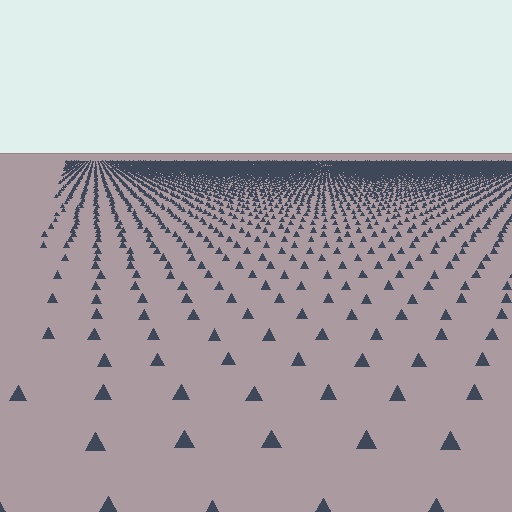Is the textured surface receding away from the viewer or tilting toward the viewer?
The surface is receding away from the viewer. Texture elements get smaller and denser toward the top.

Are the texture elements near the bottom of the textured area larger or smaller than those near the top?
Larger. Near the bottom, elements are closer to the viewer and appear at a bigger on-screen size.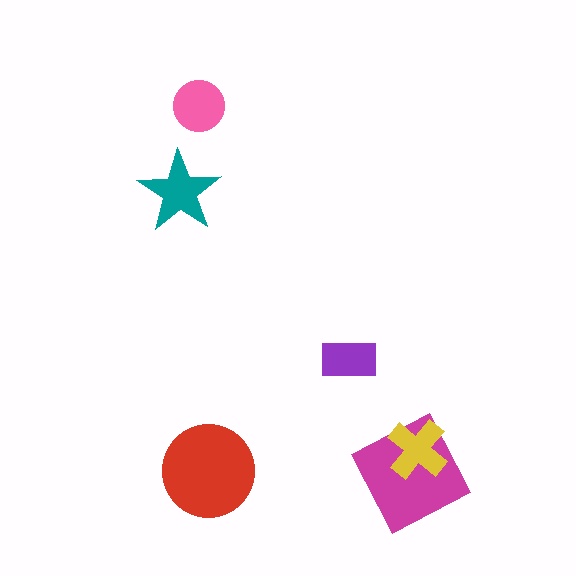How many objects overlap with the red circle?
0 objects overlap with the red circle.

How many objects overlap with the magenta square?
1 object overlaps with the magenta square.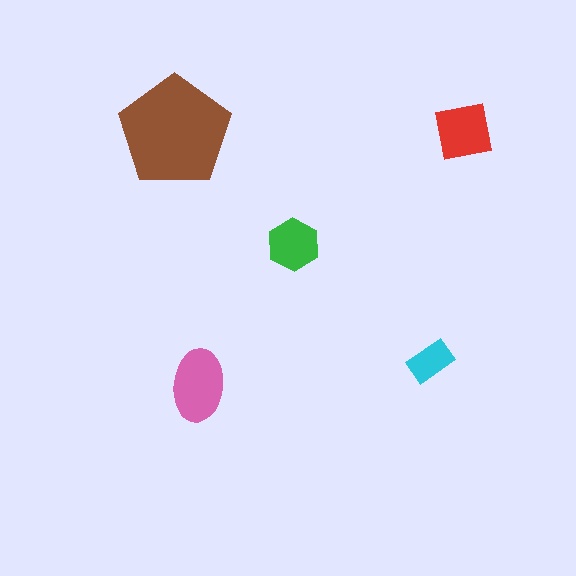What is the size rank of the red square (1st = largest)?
3rd.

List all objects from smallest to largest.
The cyan rectangle, the green hexagon, the red square, the pink ellipse, the brown pentagon.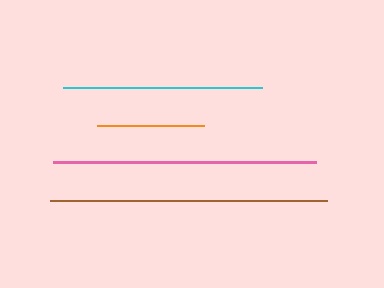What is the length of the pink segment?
The pink segment is approximately 263 pixels long.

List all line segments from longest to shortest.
From longest to shortest: brown, pink, cyan, orange.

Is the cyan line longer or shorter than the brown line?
The brown line is longer than the cyan line.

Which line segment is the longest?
The brown line is the longest at approximately 277 pixels.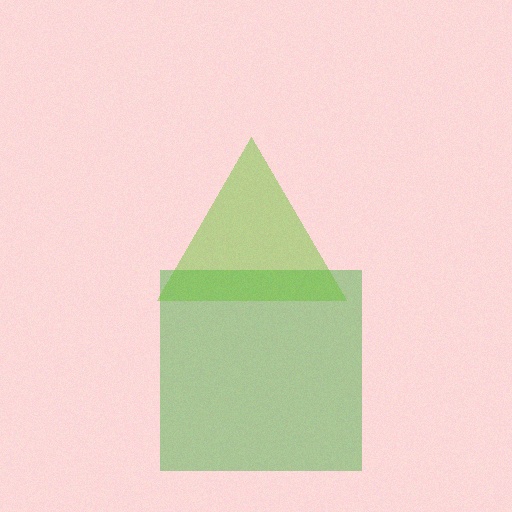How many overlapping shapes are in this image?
There are 2 overlapping shapes in the image.